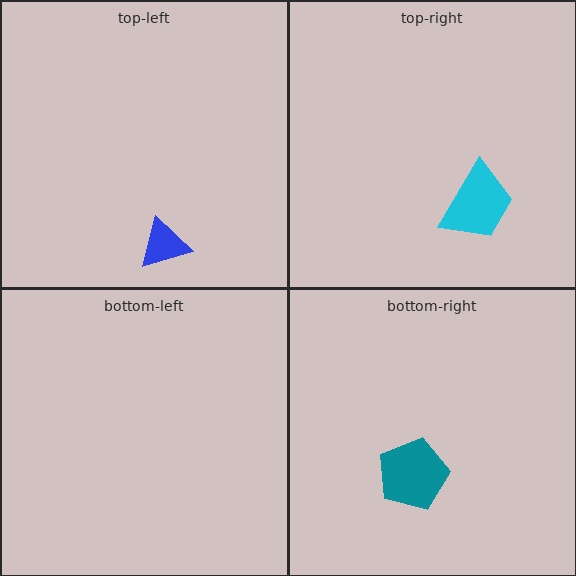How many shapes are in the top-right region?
1.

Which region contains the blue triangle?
The top-left region.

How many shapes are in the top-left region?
1.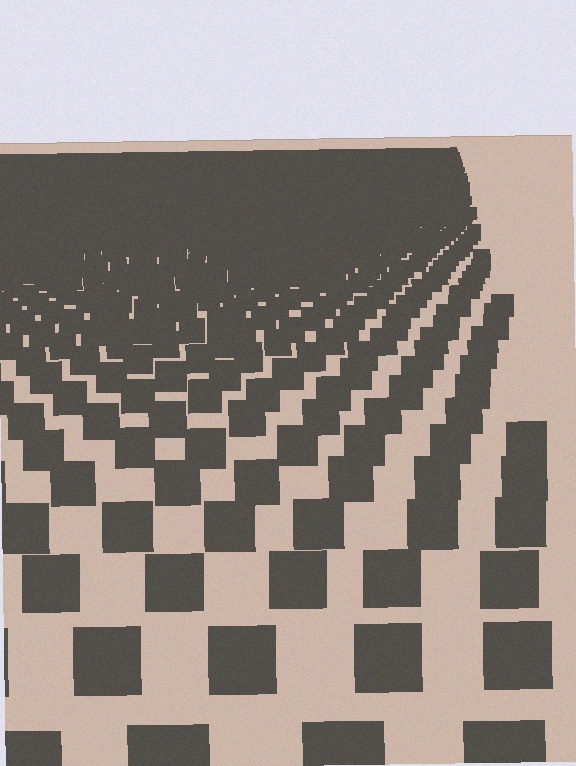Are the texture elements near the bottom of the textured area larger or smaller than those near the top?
Larger. Near the bottom, elements are closer to the viewer and appear at a bigger on-screen size.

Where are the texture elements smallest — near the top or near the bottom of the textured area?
Near the top.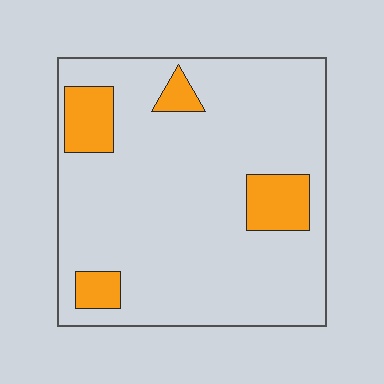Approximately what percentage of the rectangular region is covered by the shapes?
Approximately 15%.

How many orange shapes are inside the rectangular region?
4.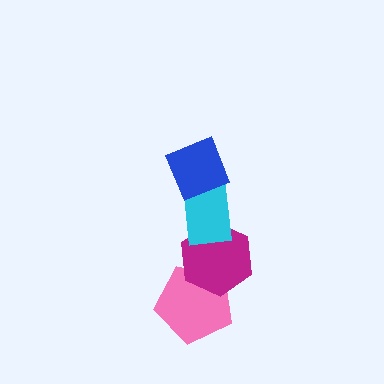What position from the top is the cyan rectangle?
The cyan rectangle is 2nd from the top.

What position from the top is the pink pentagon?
The pink pentagon is 4th from the top.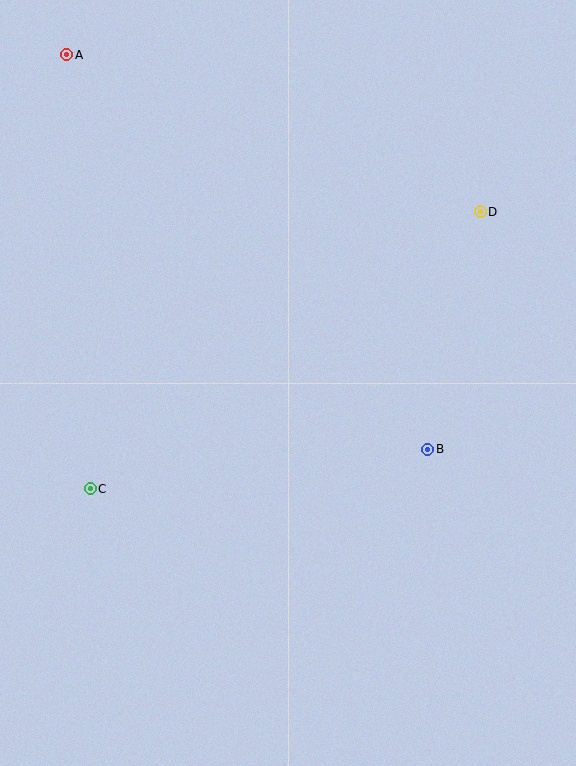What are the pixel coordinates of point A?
Point A is at (67, 55).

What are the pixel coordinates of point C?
Point C is at (90, 489).